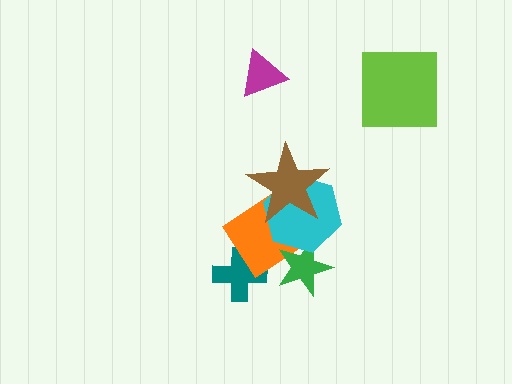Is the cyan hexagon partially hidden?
Yes, it is partially covered by another shape.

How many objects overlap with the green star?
2 objects overlap with the green star.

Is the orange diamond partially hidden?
Yes, it is partially covered by another shape.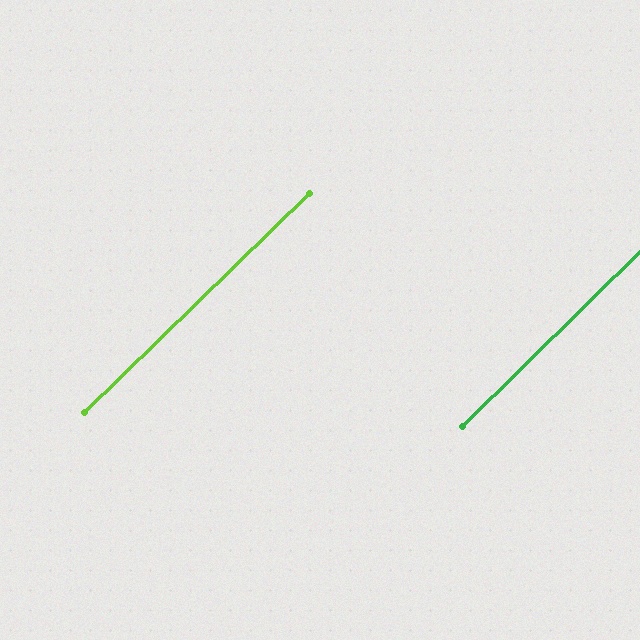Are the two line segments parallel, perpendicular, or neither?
Parallel — their directions differ by only 0.4°.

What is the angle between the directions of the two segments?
Approximately 0 degrees.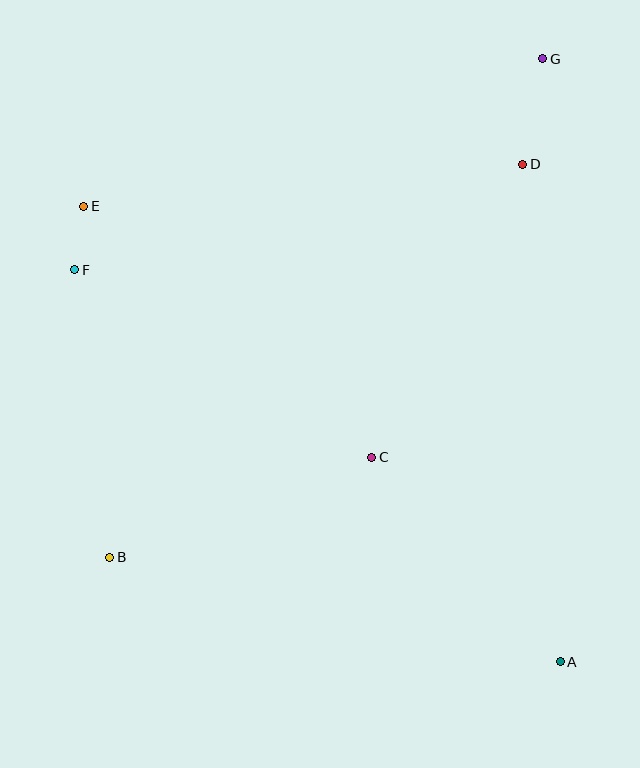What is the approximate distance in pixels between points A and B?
The distance between A and B is approximately 462 pixels.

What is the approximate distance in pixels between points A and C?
The distance between A and C is approximately 278 pixels.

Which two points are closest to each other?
Points E and F are closest to each other.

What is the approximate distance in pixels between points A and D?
The distance between A and D is approximately 499 pixels.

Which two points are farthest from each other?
Points B and G are farthest from each other.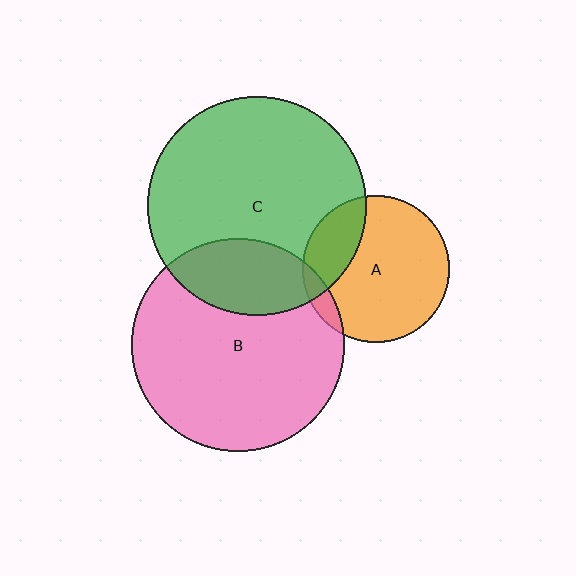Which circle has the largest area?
Circle C (green).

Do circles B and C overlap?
Yes.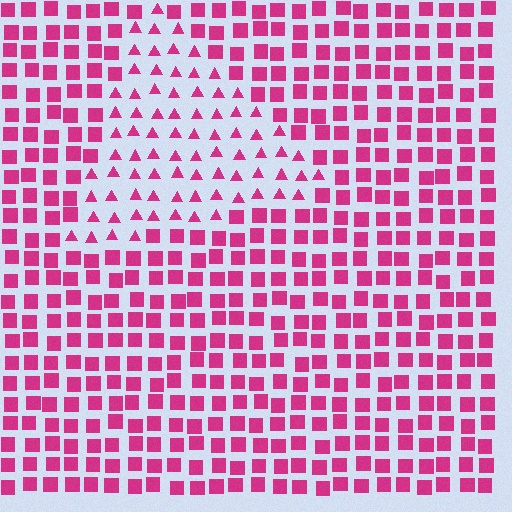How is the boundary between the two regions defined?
The boundary is defined by a change in element shape: triangles inside vs. squares outside. All elements share the same color and spacing.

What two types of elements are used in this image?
The image uses triangles inside the triangle region and squares outside it.